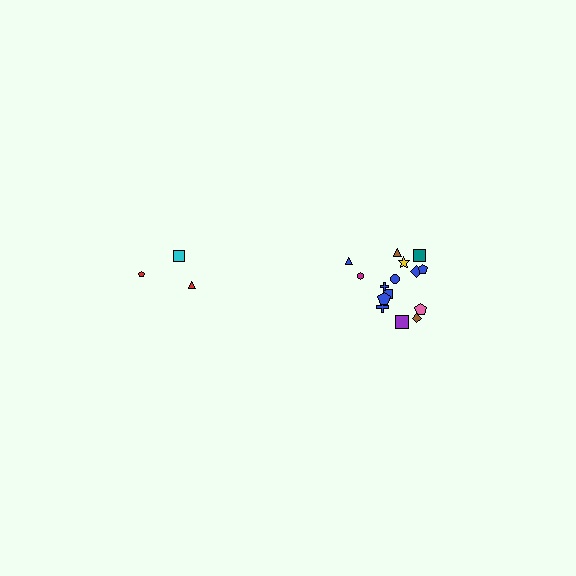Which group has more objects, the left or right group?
The right group.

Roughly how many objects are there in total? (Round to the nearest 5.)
Roughly 20 objects in total.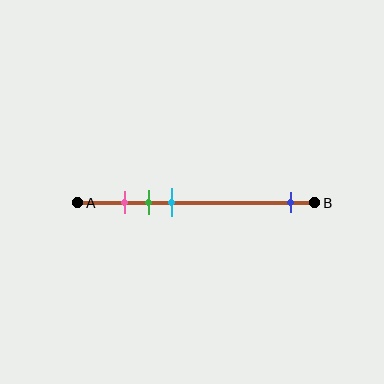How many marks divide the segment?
There are 4 marks dividing the segment.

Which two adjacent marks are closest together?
The pink and green marks are the closest adjacent pair.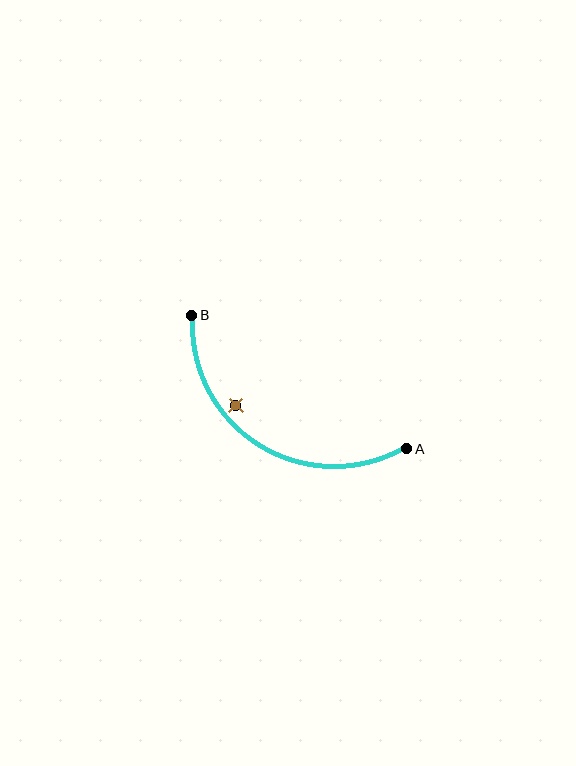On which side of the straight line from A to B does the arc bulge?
The arc bulges below the straight line connecting A and B.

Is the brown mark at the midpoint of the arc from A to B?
No — the brown mark does not lie on the arc at all. It sits slightly inside the curve.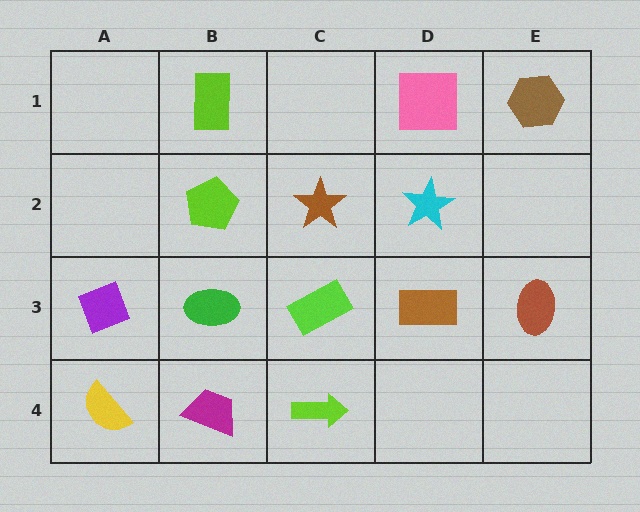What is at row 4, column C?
A lime arrow.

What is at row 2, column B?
A lime pentagon.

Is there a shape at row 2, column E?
No, that cell is empty.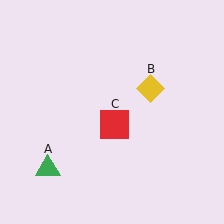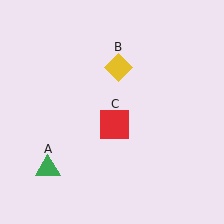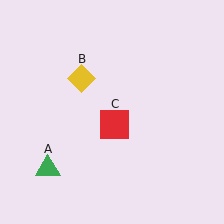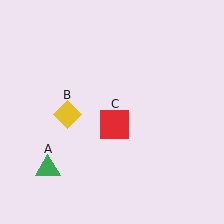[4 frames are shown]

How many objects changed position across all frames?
1 object changed position: yellow diamond (object B).